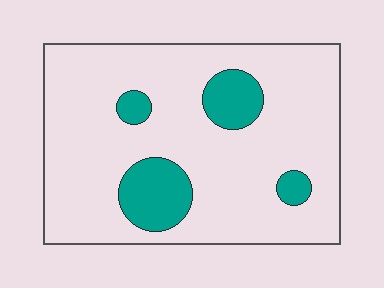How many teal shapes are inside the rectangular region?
4.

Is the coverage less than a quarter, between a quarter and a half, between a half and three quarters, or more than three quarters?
Less than a quarter.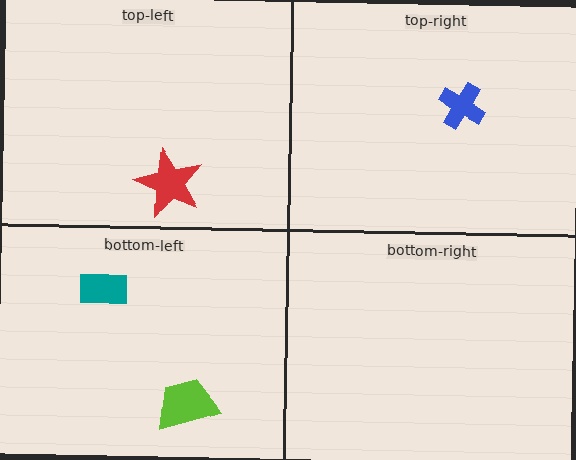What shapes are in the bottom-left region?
The teal rectangle, the lime trapezoid.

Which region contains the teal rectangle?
The bottom-left region.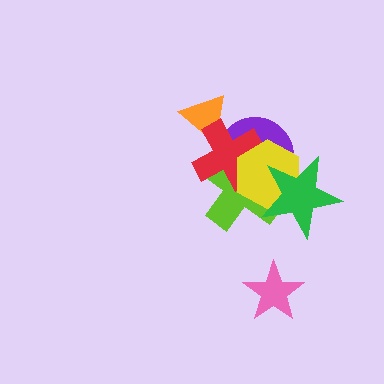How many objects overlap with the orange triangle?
1 object overlaps with the orange triangle.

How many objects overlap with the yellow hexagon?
4 objects overlap with the yellow hexagon.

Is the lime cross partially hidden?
Yes, it is partially covered by another shape.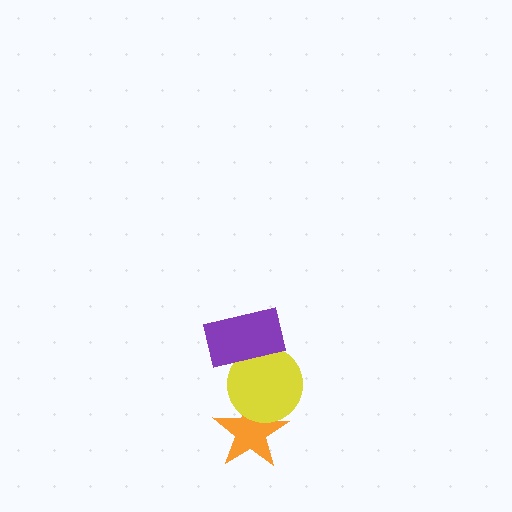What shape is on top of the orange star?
The yellow circle is on top of the orange star.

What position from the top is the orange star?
The orange star is 3rd from the top.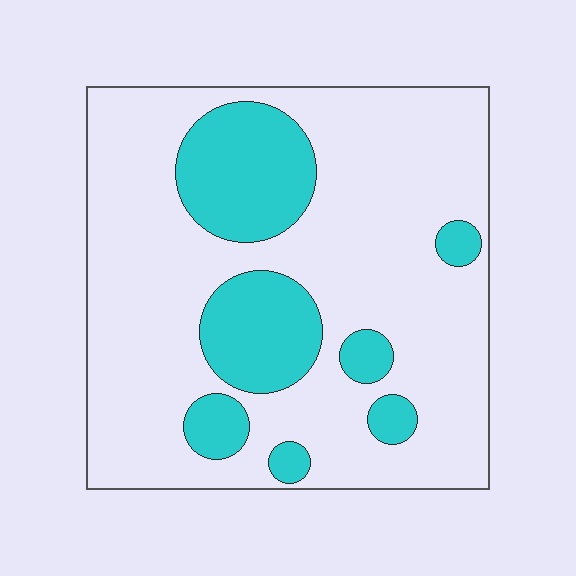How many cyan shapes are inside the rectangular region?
7.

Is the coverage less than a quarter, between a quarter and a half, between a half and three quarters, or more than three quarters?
Less than a quarter.